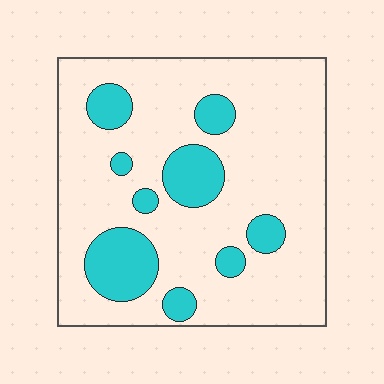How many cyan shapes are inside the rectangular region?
9.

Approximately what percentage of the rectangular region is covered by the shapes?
Approximately 20%.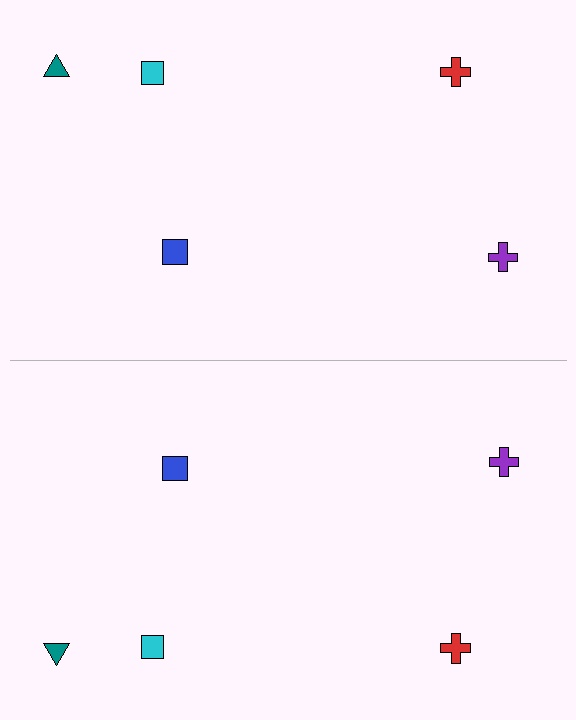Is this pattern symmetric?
Yes, this pattern has bilateral (reflection) symmetry.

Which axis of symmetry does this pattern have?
The pattern has a horizontal axis of symmetry running through the center of the image.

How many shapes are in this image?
There are 10 shapes in this image.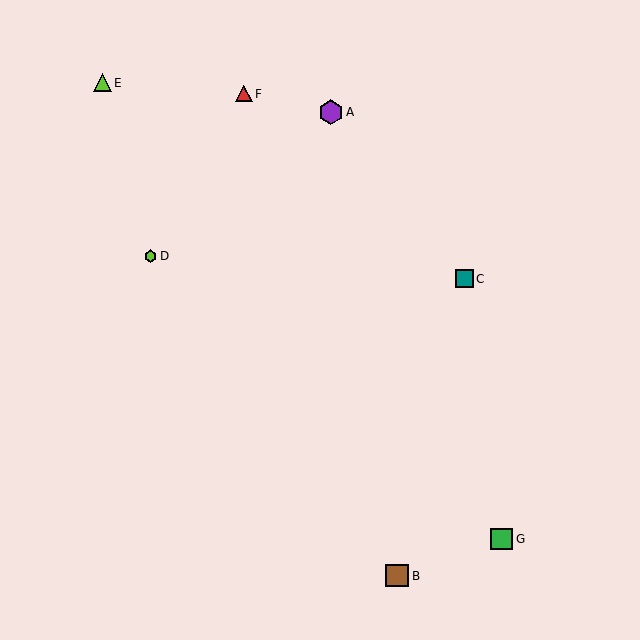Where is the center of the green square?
The center of the green square is at (502, 539).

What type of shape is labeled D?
Shape D is a lime hexagon.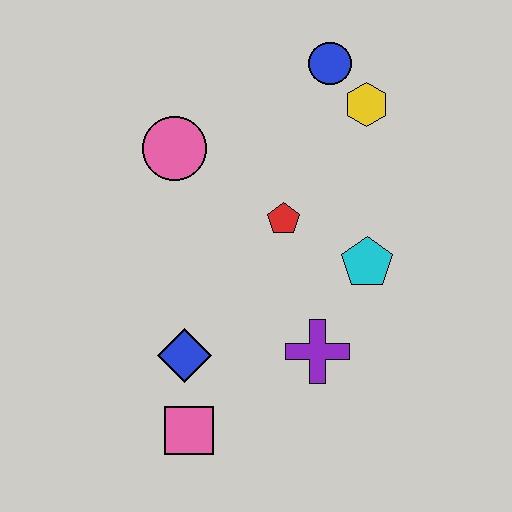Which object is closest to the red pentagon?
The cyan pentagon is closest to the red pentagon.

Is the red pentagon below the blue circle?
Yes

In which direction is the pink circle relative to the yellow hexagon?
The pink circle is to the left of the yellow hexagon.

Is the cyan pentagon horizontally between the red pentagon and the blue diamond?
No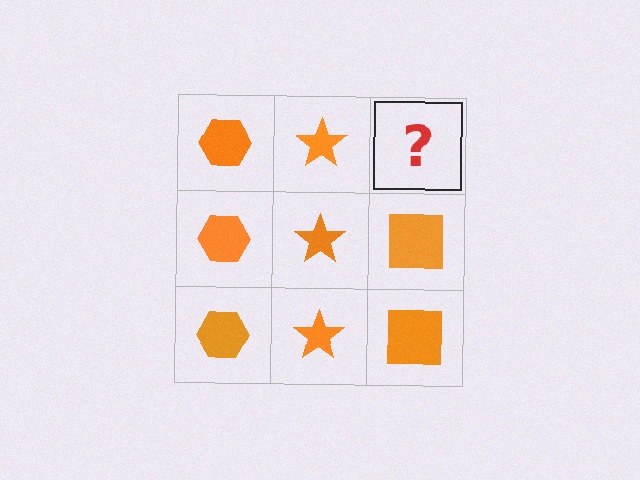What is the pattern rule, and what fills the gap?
The rule is that each column has a consistent shape. The gap should be filled with an orange square.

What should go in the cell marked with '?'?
The missing cell should contain an orange square.